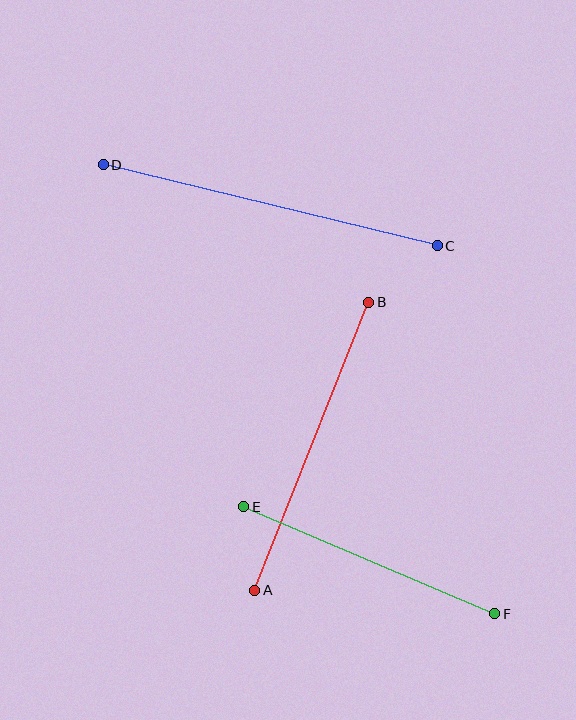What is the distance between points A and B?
The distance is approximately 310 pixels.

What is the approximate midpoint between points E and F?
The midpoint is at approximately (369, 560) pixels.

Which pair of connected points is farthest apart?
Points C and D are farthest apart.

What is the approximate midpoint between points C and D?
The midpoint is at approximately (270, 205) pixels.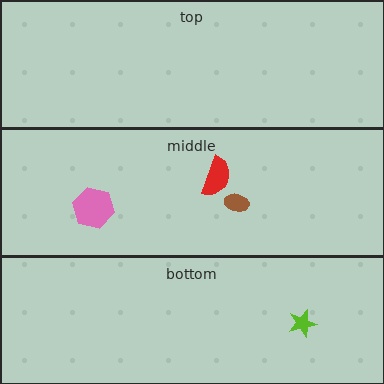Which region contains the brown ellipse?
The middle region.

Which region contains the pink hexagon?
The middle region.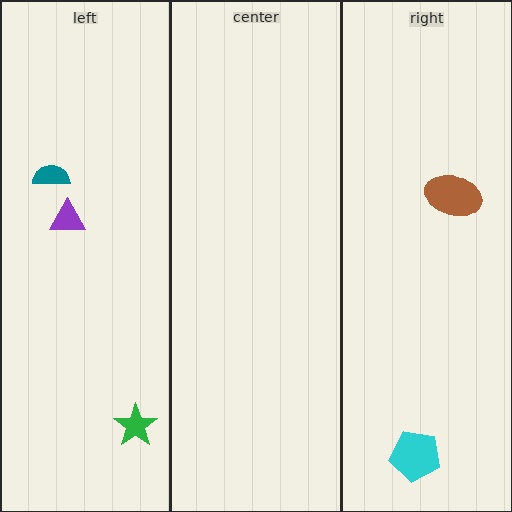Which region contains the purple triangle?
The left region.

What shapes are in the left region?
The purple triangle, the green star, the teal semicircle.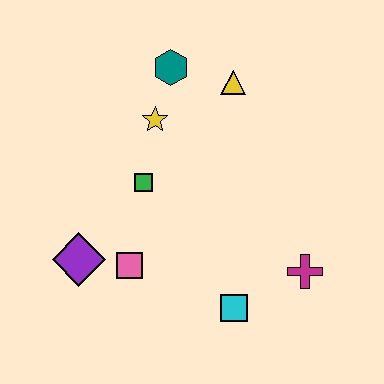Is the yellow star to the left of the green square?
No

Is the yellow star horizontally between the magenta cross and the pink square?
Yes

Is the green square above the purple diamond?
Yes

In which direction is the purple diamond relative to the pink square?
The purple diamond is to the left of the pink square.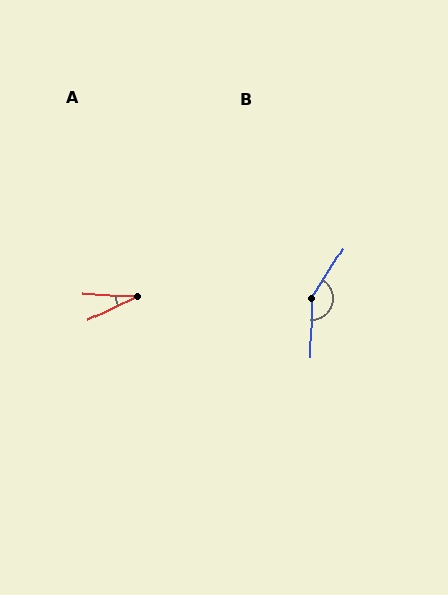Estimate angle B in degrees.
Approximately 149 degrees.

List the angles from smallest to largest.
A (28°), B (149°).